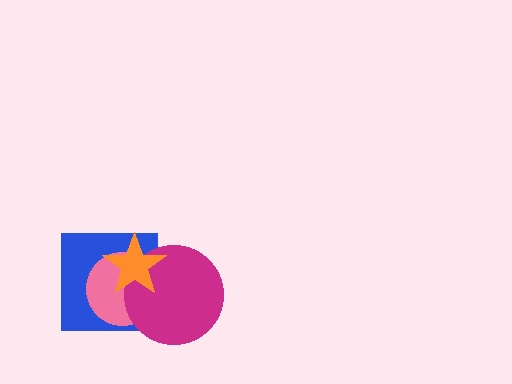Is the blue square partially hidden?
Yes, it is partially covered by another shape.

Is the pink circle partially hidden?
Yes, it is partially covered by another shape.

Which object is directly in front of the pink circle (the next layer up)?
The magenta circle is directly in front of the pink circle.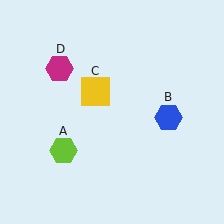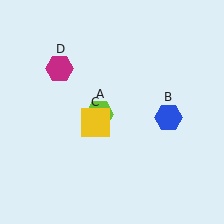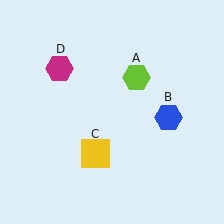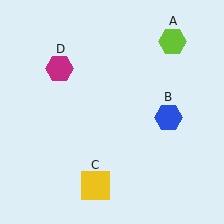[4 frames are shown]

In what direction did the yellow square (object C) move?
The yellow square (object C) moved down.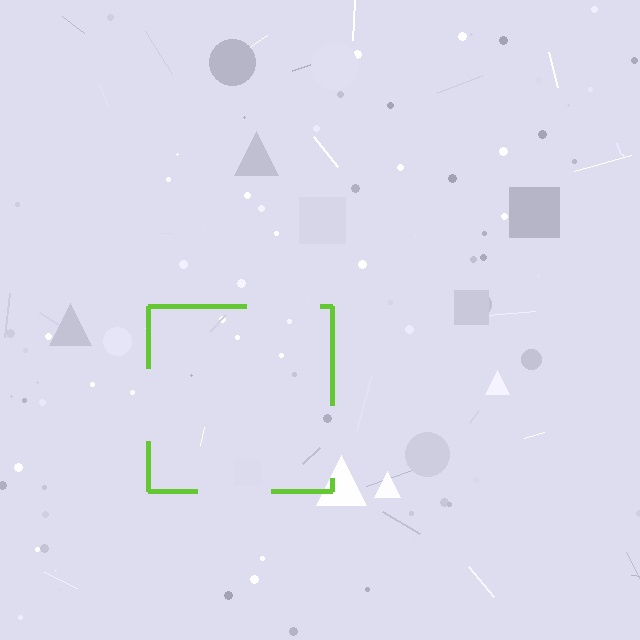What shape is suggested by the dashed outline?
The dashed outline suggests a square.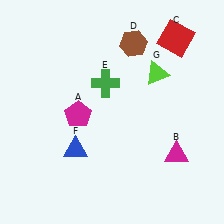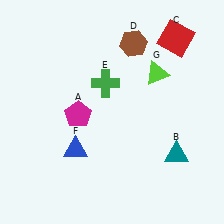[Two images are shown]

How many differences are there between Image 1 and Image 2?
There is 1 difference between the two images.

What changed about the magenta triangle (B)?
In Image 1, B is magenta. In Image 2, it changed to teal.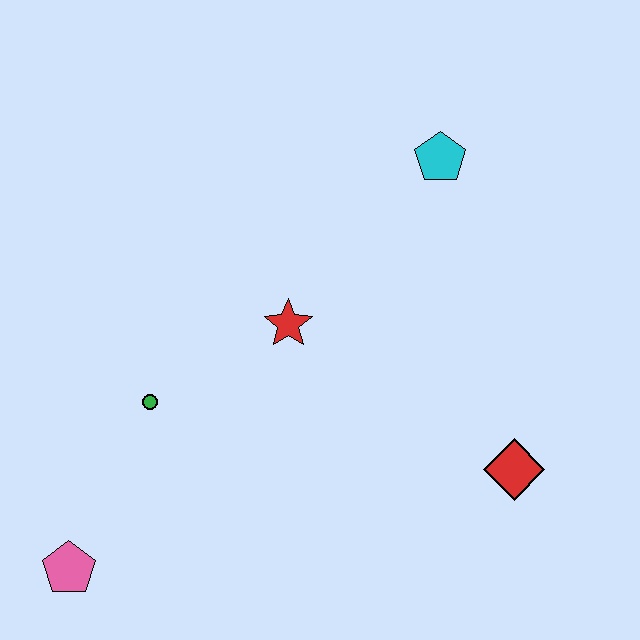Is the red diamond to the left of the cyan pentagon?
No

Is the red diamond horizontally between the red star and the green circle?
No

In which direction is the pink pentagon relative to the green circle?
The pink pentagon is below the green circle.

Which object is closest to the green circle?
The red star is closest to the green circle.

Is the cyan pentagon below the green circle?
No